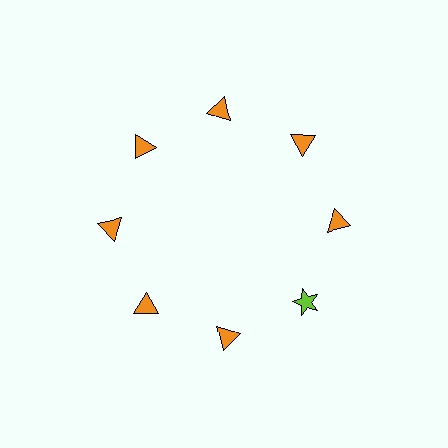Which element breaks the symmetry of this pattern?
The lime star at roughly the 4 o'clock position breaks the symmetry. All other shapes are orange triangles.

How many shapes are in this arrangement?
There are 8 shapes arranged in a ring pattern.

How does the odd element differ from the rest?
It differs in both color (lime instead of orange) and shape (star instead of triangle).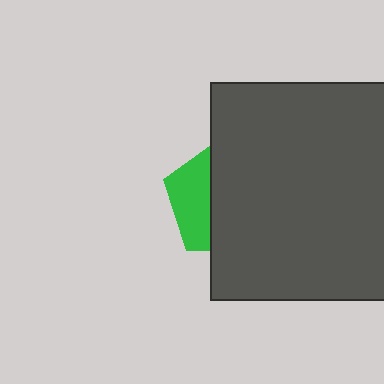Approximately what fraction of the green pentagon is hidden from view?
Roughly 66% of the green pentagon is hidden behind the dark gray square.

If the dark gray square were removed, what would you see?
You would see the complete green pentagon.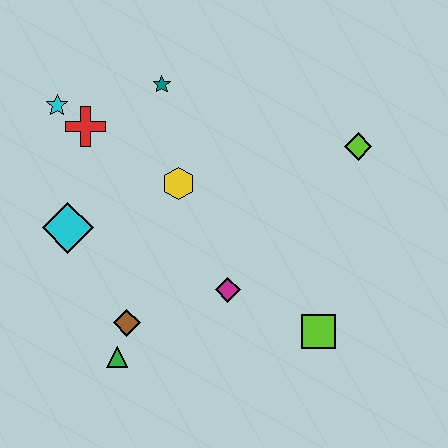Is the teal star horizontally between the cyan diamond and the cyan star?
No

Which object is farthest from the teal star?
The lime square is farthest from the teal star.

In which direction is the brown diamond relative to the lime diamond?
The brown diamond is to the left of the lime diamond.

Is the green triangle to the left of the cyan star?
No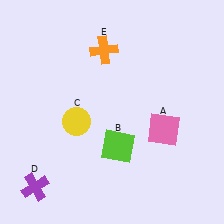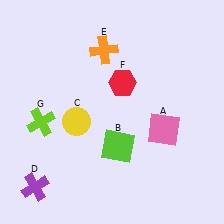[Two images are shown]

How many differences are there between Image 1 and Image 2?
There are 2 differences between the two images.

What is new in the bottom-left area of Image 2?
A lime cross (G) was added in the bottom-left area of Image 2.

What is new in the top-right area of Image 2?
A red hexagon (F) was added in the top-right area of Image 2.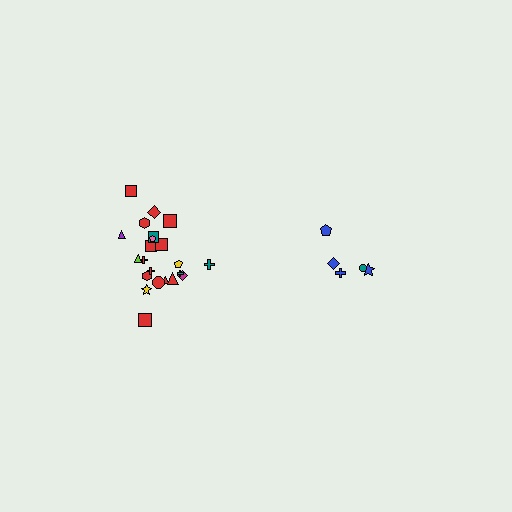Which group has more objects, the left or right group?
The left group.